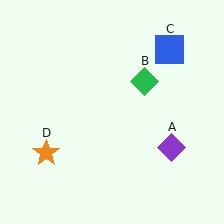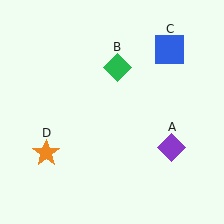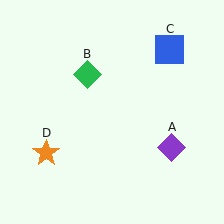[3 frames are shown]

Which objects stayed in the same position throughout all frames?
Purple diamond (object A) and blue square (object C) and orange star (object D) remained stationary.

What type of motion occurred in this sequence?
The green diamond (object B) rotated counterclockwise around the center of the scene.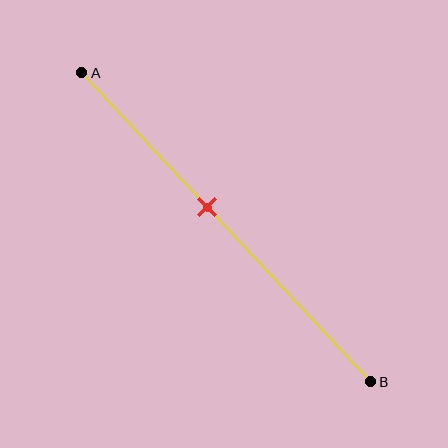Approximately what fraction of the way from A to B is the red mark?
The red mark is approximately 45% of the way from A to B.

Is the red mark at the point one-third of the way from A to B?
No, the mark is at about 45% from A, not at the 33% one-third point.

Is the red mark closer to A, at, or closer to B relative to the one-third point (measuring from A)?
The red mark is closer to point B than the one-third point of segment AB.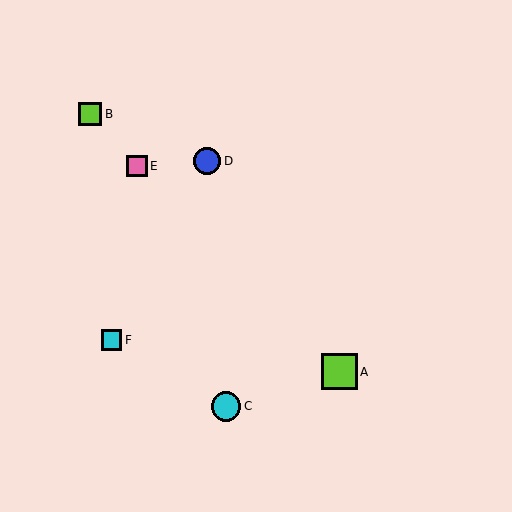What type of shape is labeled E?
Shape E is a pink square.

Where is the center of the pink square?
The center of the pink square is at (137, 166).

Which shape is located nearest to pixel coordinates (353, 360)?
The lime square (labeled A) at (339, 372) is nearest to that location.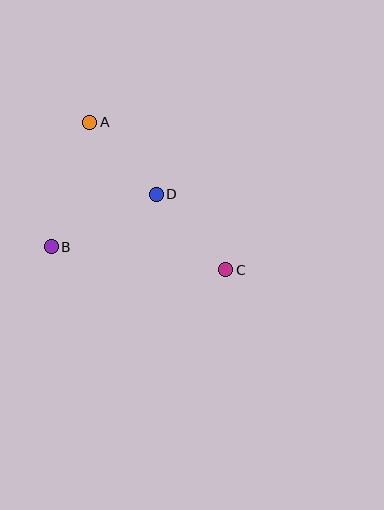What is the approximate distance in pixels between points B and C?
The distance between B and C is approximately 176 pixels.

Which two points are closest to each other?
Points A and D are closest to each other.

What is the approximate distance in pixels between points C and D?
The distance between C and D is approximately 103 pixels.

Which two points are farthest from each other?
Points A and C are farthest from each other.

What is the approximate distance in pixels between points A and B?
The distance between A and B is approximately 130 pixels.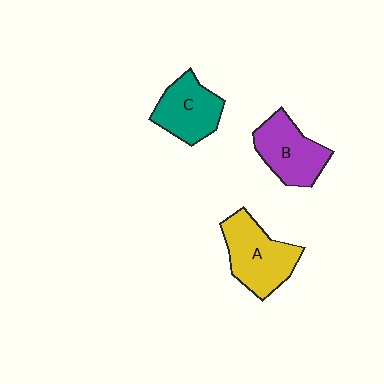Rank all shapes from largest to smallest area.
From largest to smallest: A (yellow), B (purple), C (teal).